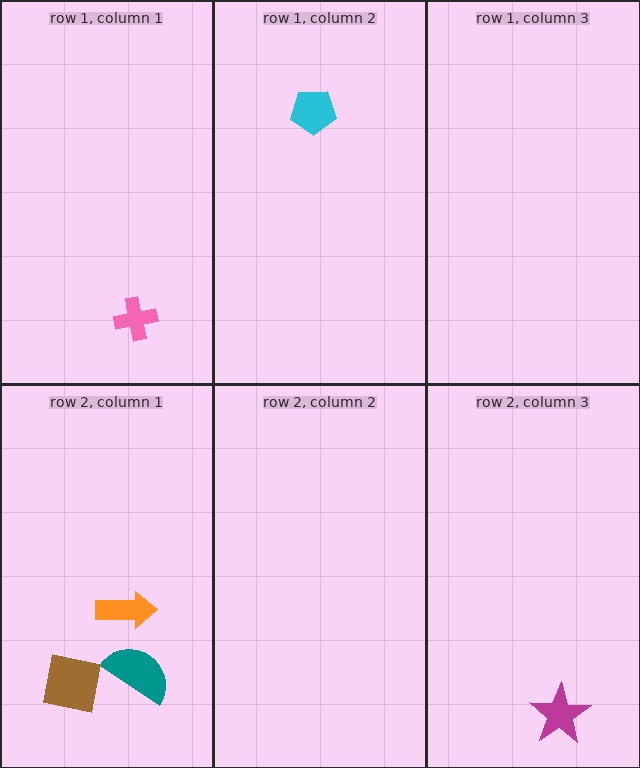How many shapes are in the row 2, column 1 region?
3.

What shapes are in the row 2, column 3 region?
The magenta star.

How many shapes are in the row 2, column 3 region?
1.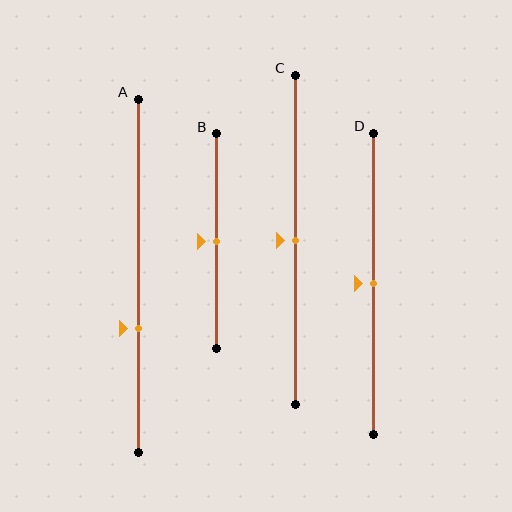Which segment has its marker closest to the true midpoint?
Segment B has its marker closest to the true midpoint.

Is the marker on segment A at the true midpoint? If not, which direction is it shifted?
No, the marker on segment A is shifted downward by about 15% of the segment length.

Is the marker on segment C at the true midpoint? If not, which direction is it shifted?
Yes, the marker on segment C is at the true midpoint.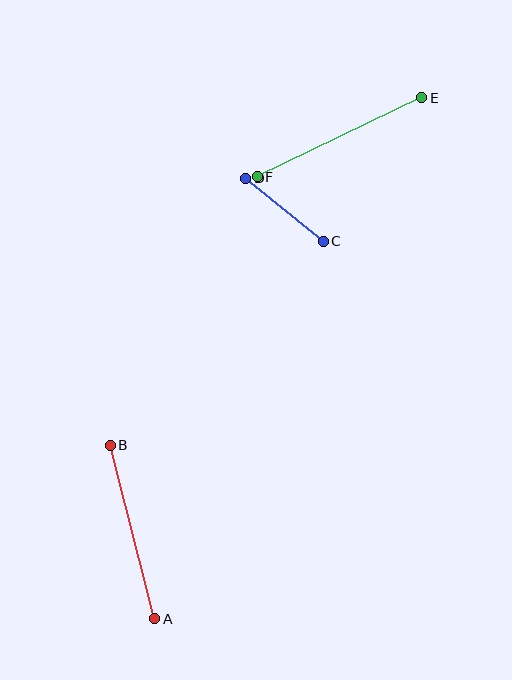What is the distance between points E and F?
The distance is approximately 183 pixels.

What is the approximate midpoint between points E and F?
The midpoint is at approximately (340, 137) pixels.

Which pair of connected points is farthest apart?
Points E and F are farthest apart.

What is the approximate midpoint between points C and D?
The midpoint is at approximately (285, 210) pixels.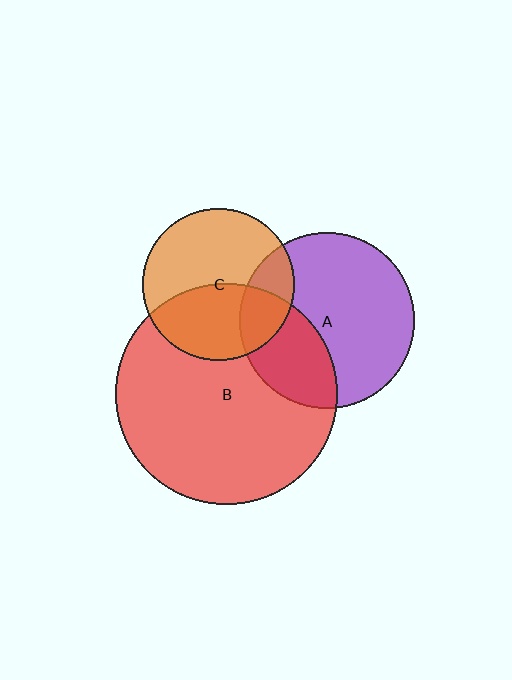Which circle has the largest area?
Circle B (red).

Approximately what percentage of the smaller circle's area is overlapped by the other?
Approximately 35%.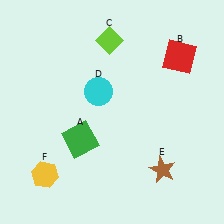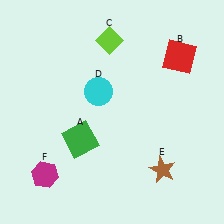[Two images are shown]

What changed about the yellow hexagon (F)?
In Image 1, F is yellow. In Image 2, it changed to magenta.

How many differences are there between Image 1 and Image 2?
There is 1 difference between the two images.